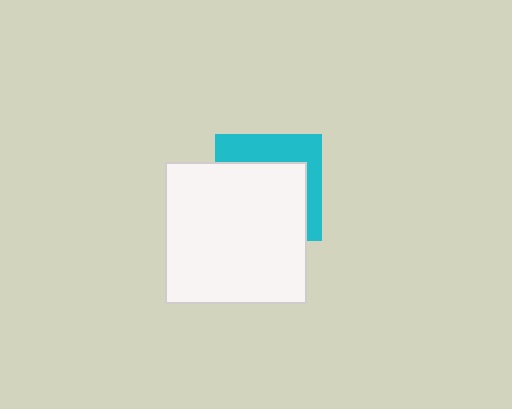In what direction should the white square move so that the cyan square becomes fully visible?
The white square should move toward the lower-left. That is the shortest direction to clear the overlap and leave the cyan square fully visible.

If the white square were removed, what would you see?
You would see the complete cyan square.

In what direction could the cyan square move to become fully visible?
The cyan square could move toward the upper-right. That would shift it out from behind the white square entirely.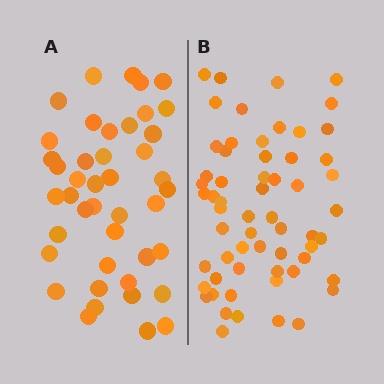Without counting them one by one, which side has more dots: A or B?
Region B (the right region) has more dots.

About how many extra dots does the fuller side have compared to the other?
Region B has approximately 15 more dots than region A.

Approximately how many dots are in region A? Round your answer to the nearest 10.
About 40 dots. (The exact count is 43, which rounds to 40.)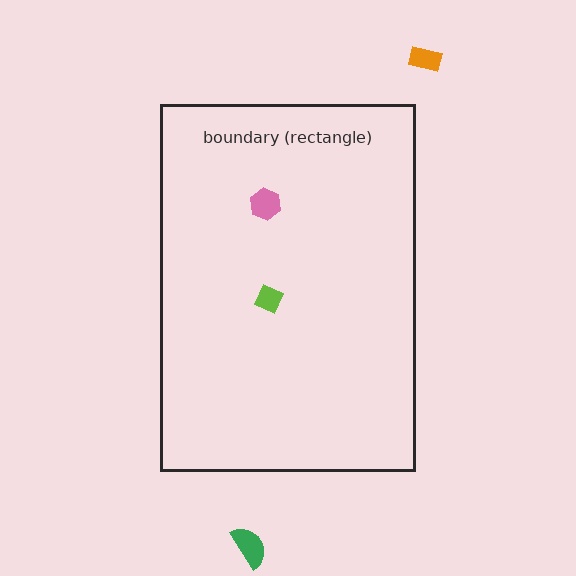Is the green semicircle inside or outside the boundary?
Outside.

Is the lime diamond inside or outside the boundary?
Inside.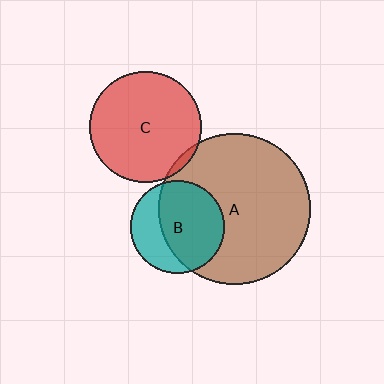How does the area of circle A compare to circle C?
Approximately 1.9 times.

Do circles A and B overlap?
Yes.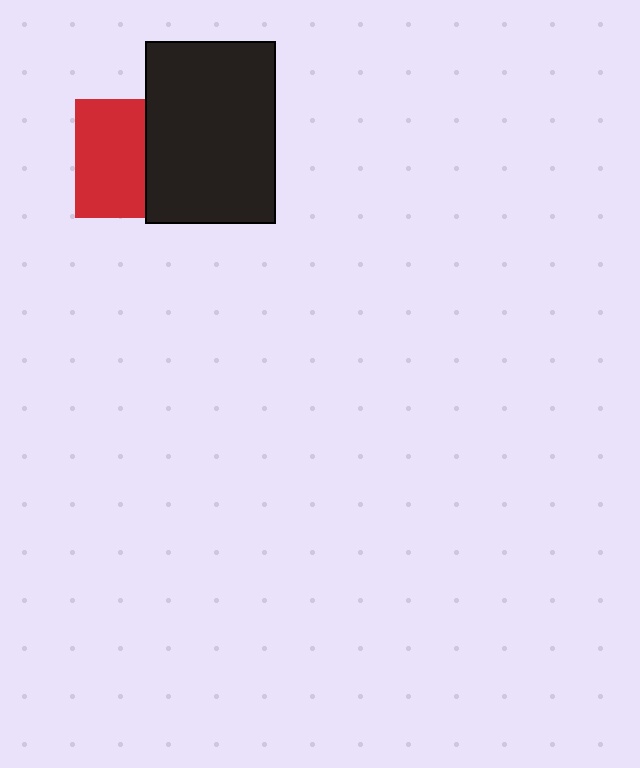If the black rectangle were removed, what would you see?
You would see the complete red square.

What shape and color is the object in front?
The object in front is a black rectangle.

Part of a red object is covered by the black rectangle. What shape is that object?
It is a square.